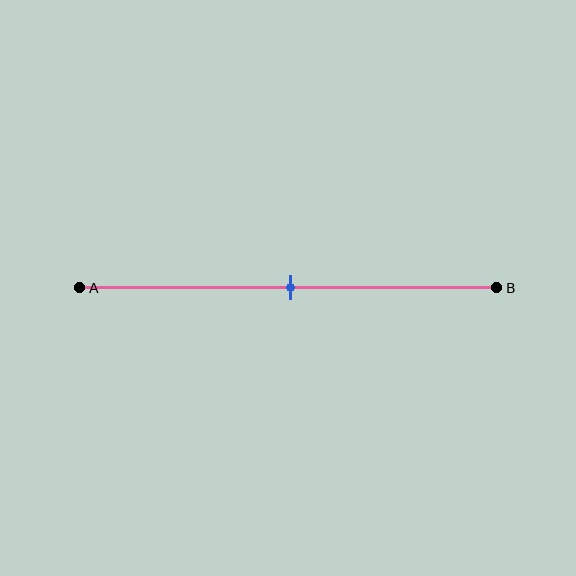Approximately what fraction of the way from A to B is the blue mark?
The blue mark is approximately 50% of the way from A to B.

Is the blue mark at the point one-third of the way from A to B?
No, the mark is at about 50% from A, not at the 33% one-third point.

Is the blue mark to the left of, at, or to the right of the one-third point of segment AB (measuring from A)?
The blue mark is to the right of the one-third point of segment AB.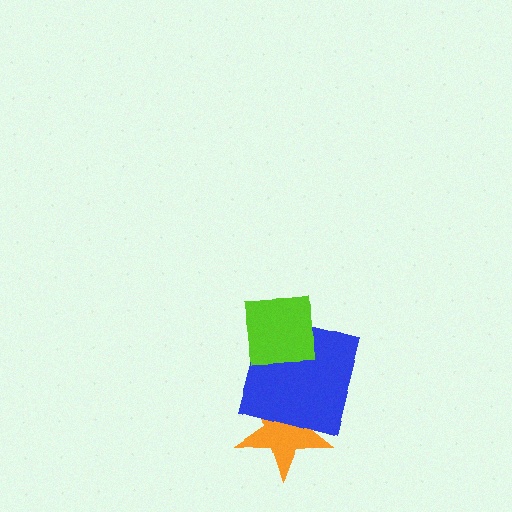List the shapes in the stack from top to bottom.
From top to bottom: the lime square, the blue square, the orange star.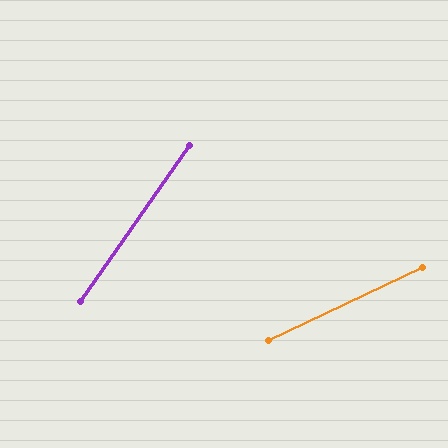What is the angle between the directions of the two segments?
Approximately 30 degrees.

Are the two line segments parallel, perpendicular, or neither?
Neither parallel nor perpendicular — they differ by about 30°.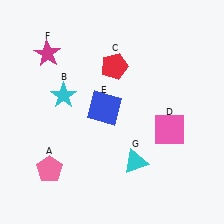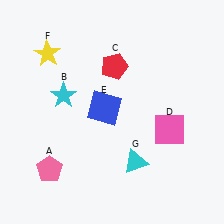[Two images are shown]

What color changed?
The star (F) changed from magenta in Image 1 to yellow in Image 2.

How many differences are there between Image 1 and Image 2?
There is 1 difference between the two images.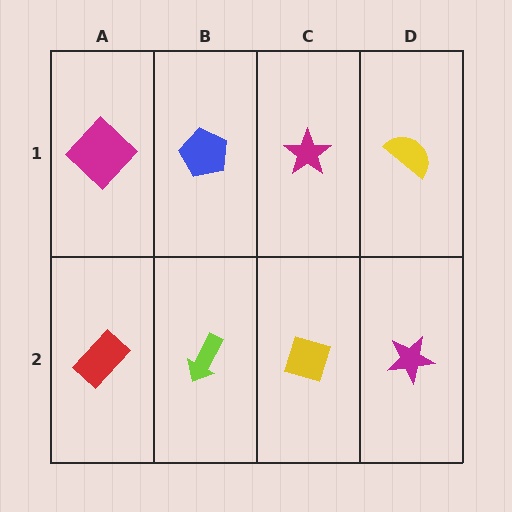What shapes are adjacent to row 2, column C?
A magenta star (row 1, column C), a lime arrow (row 2, column B), a magenta star (row 2, column D).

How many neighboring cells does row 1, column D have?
2.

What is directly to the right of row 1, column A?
A blue pentagon.